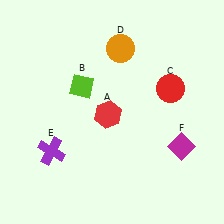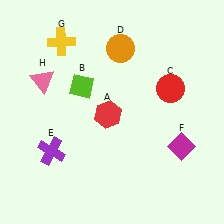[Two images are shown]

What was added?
A yellow cross (G), a pink triangle (H) were added in Image 2.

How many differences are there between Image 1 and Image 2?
There are 2 differences between the two images.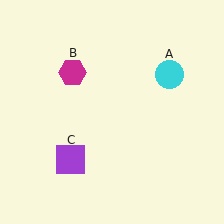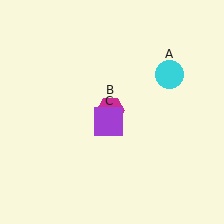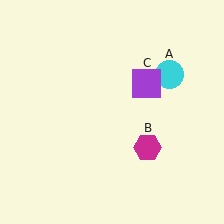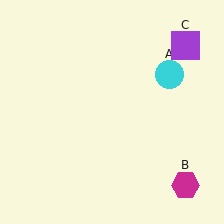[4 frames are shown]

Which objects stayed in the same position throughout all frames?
Cyan circle (object A) remained stationary.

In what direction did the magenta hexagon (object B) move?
The magenta hexagon (object B) moved down and to the right.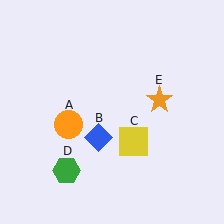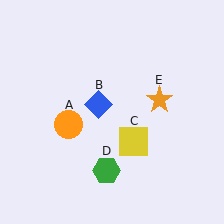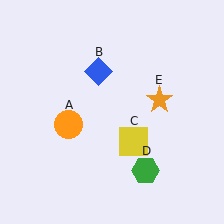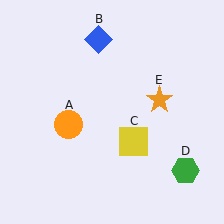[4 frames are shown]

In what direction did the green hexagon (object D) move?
The green hexagon (object D) moved right.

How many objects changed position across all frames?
2 objects changed position: blue diamond (object B), green hexagon (object D).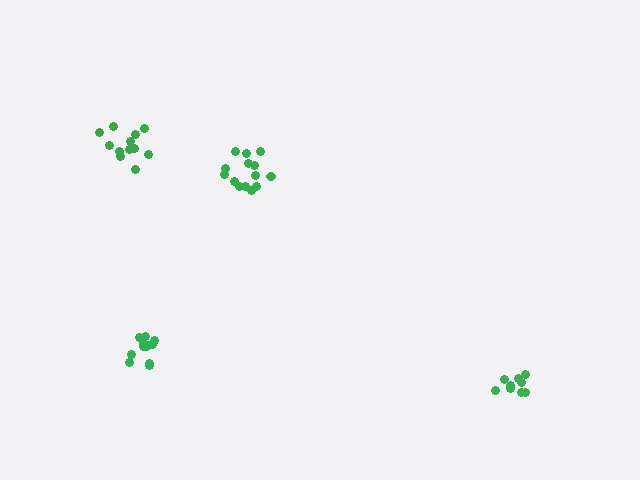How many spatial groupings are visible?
There are 4 spatial groupings.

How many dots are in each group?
Group 1: 12 dots, Group 2: 9 dots, Group 3: 14 dots, Group 4: 12 dots (47 total).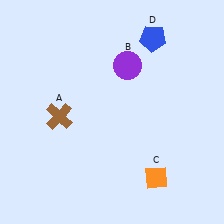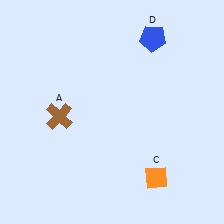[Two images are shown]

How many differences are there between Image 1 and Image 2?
There is 1 difference between the two images.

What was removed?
The purple circle (B) was removed in Image 2.